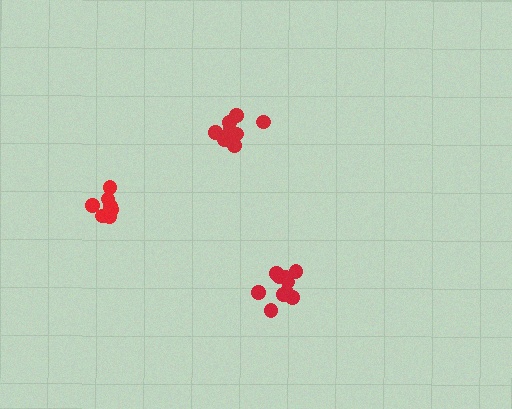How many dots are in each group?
Group 1: 10 dots, Group 2: 8 dots, Group 3: 8 dots (26 total).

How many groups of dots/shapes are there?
There are 3 groups.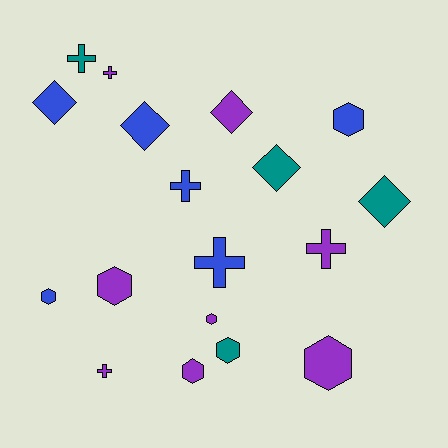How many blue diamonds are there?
There are 2 blue diamonds.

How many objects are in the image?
There are 18 objects.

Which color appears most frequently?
Purple, with 8 objects.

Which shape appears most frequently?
Hexagon, with 7 objects.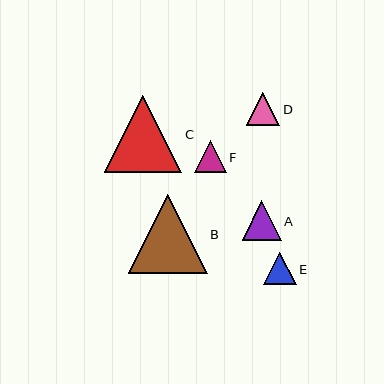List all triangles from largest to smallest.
From largest to smallest: B, C, A, D, E, F.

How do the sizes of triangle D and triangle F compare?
Triangle D and triangle F are approximately the same size.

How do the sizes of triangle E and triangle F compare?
Triangle E and triangle F are approximately the same size.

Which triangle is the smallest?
Triangle F is the smallest with a size of approximately 31 pixels.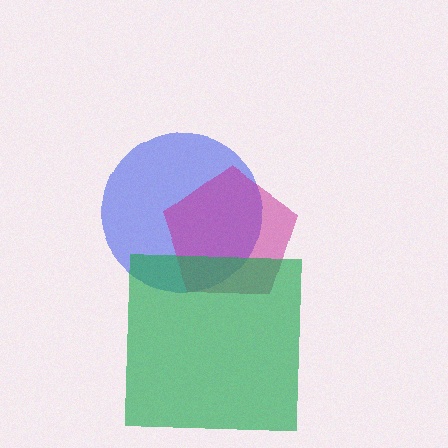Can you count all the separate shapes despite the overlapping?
Yes, there are 3 separate shapes.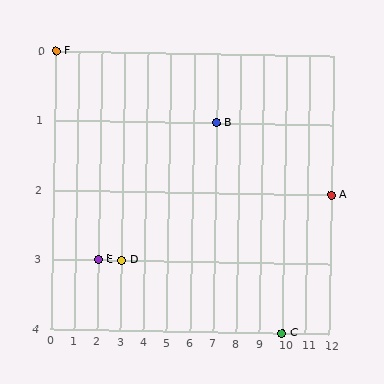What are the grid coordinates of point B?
Point B is at grid coordinates (7, 1).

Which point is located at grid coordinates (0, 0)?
Point F is at (0, 0).